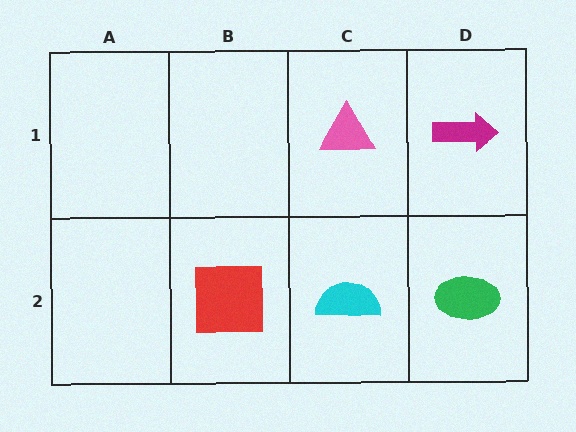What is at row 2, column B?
A red square.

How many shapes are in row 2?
3 shapes.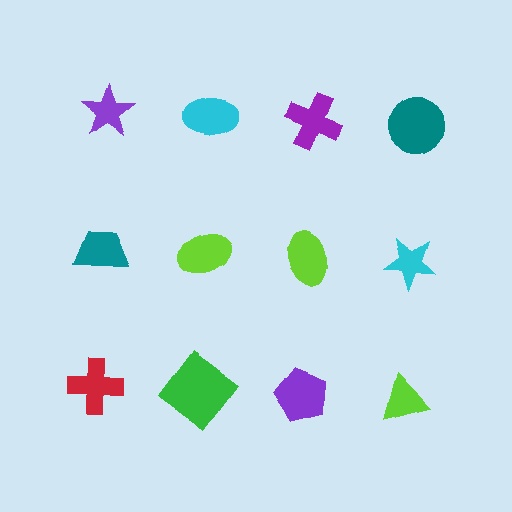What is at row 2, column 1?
A teal trapezoid.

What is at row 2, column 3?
A lime ellipse.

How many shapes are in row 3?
4 shapes.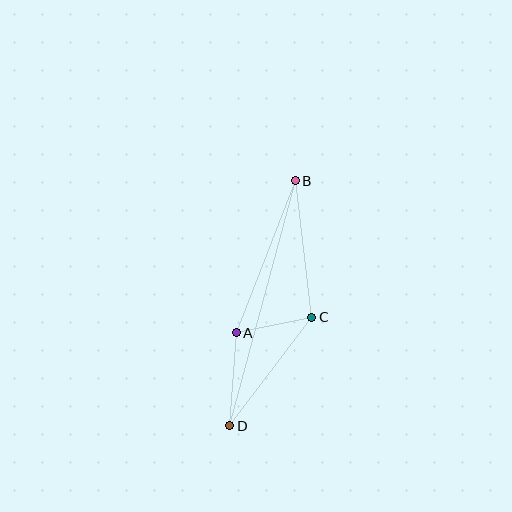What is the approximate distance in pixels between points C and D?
The distance between C and D is approximately 136 pixels.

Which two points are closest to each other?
Points A and C are closest to each other.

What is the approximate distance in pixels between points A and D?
The distance between A and D is approximately 93 pixels.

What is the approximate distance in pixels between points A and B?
The distance between A and B is approximately 163 pixels.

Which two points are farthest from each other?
Points B and D are farthest from each other.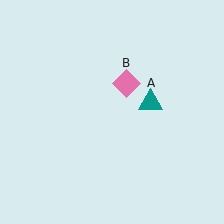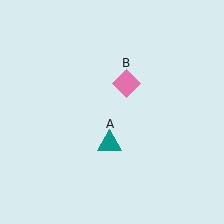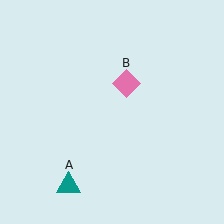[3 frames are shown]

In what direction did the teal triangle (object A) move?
The teal triangle (object A) moved down and to the left.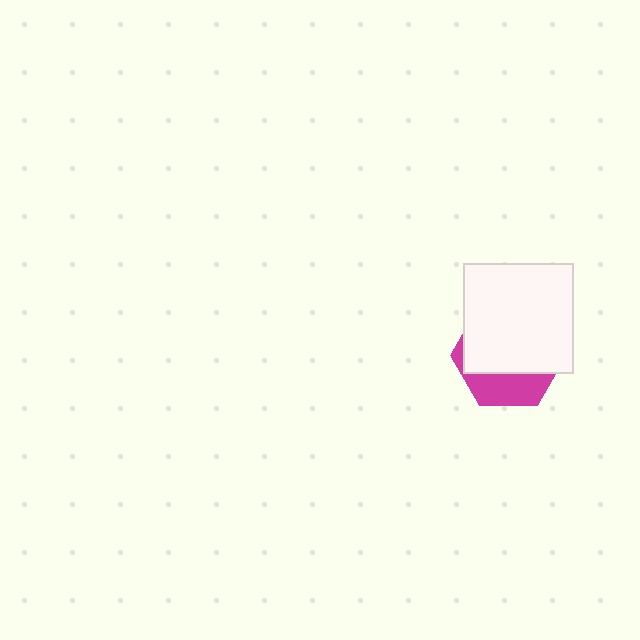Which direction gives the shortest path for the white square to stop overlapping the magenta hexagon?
Moving up gives the shortest separation.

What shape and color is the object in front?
The object in front is a white square.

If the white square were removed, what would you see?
You would see the complete magenta hexagon.